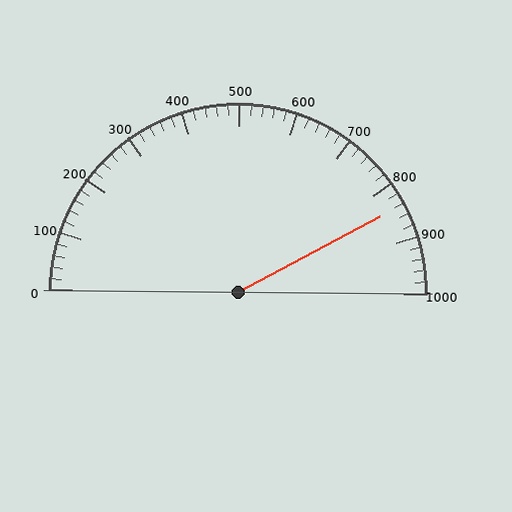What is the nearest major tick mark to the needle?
The nearest major tick mark is 800.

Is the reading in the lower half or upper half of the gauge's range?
The reading is in the upper half of the range (0 to 1000).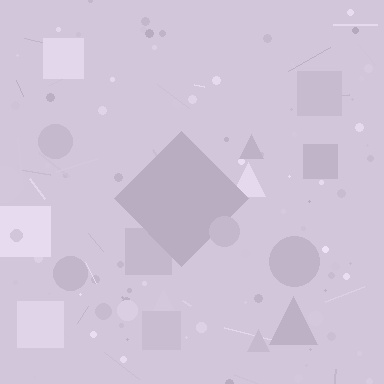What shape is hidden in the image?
A diamond is hidden in the image.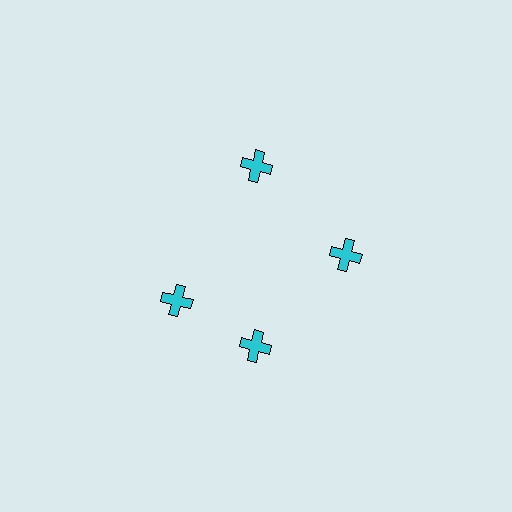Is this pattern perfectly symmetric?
No. The 4 cyan crosses are arranged in a ring, but one element near the 9 o'clock position is rotated out of alignment along the ring, breaking the 4-fold rotational symmetry.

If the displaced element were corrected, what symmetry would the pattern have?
It would have 4-fold rotational symmetry — the pattern would map onto itself every 90 degrees.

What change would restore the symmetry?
The symmetry would be restored by rotating it back into even spacing with its neighbors so that all 4 crosses sit at equal angles and equal distance from the center.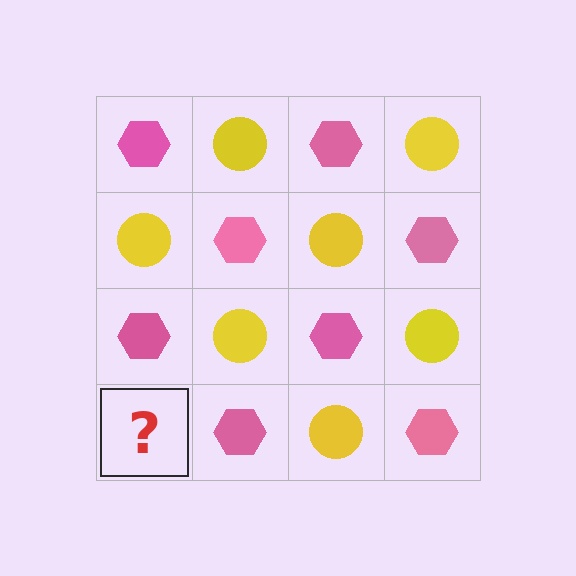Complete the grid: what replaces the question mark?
The question mark should be replaced with a yellow circle.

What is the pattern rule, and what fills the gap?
The rule is that it alternates pink hexagon and yellow circle in a checkerboard pattern. The gap should be filled with a yellow circle.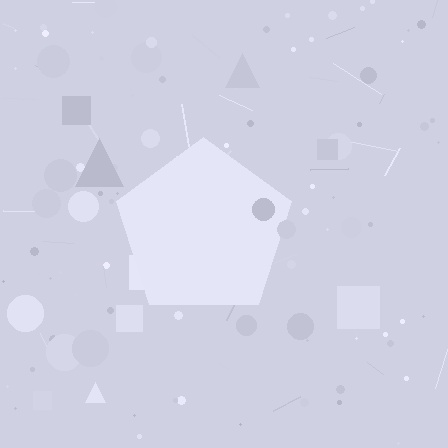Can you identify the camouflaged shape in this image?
The camouflaged shape is a pentagon.